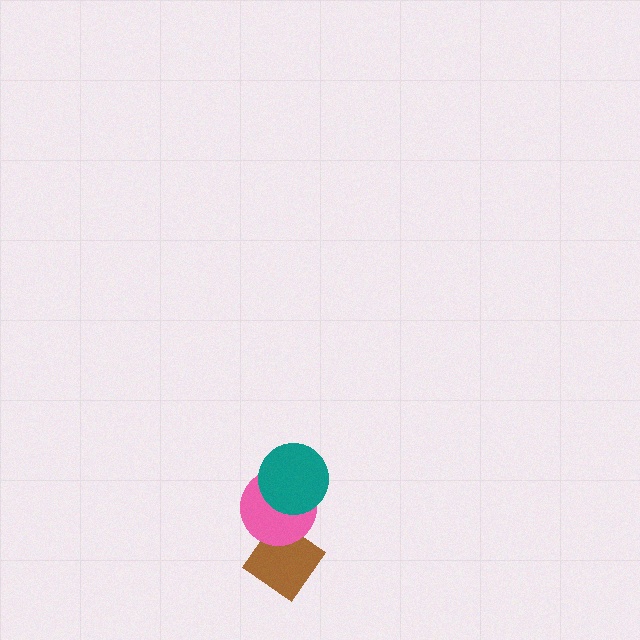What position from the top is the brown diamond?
The brown diamond is 3rd from the top.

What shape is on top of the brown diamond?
The pink circle is on top of the brown diamond.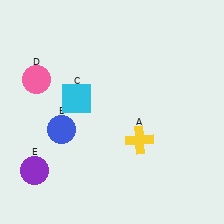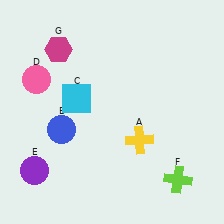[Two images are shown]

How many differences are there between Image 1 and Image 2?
There are 2 differences between the two images.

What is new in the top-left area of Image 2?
A magenta hexagon (G) was added in the top-left area of Image 2.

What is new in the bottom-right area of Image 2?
A lime cross (F) was added in the bottom-right area of Image 2.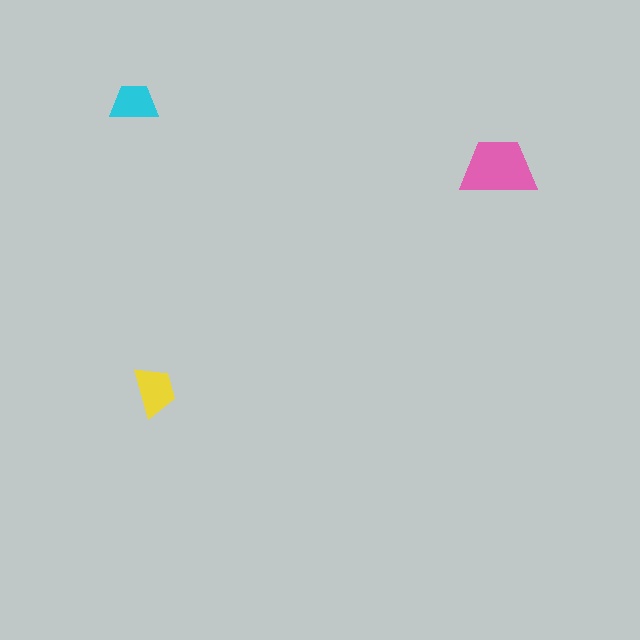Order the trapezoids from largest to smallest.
the pink one, the yellow one, the cyan one.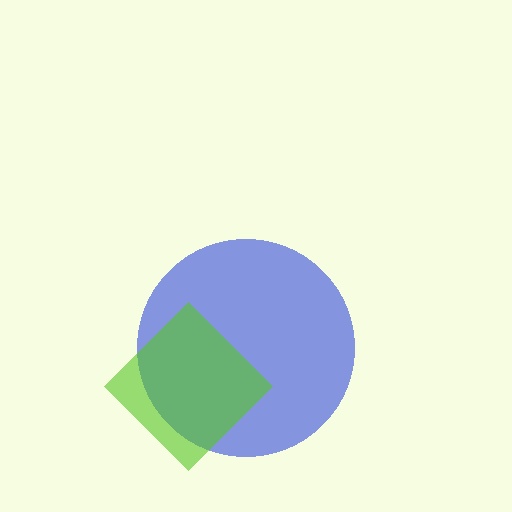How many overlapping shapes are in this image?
There are 2 overlapping shapes in the image.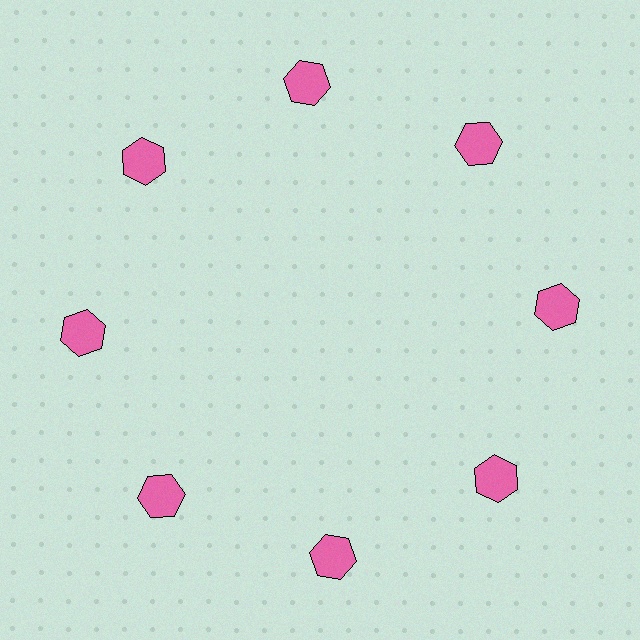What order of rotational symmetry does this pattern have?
This pattern has 8-fold rotational symmetry.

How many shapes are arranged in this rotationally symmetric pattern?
There are 8 shapes, arranged in 8 groups of 1.